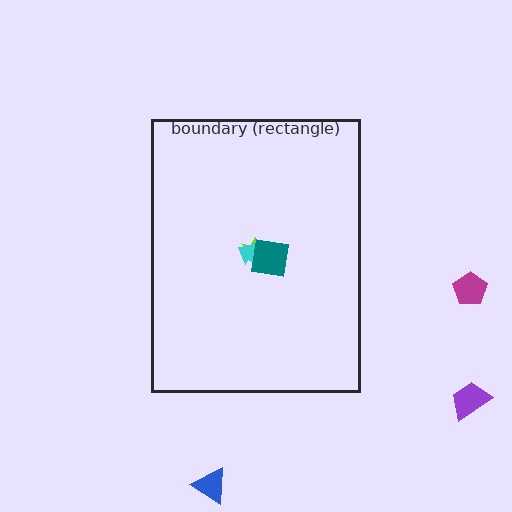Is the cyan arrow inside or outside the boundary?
Inside.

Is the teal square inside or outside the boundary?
Inside.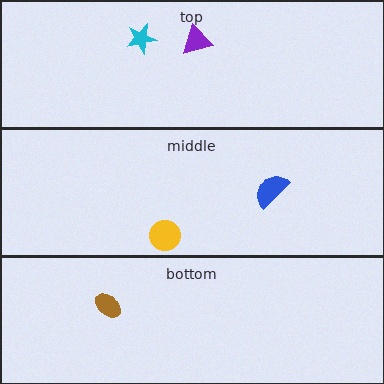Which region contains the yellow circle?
The middle region.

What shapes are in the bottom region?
The brown ellipse.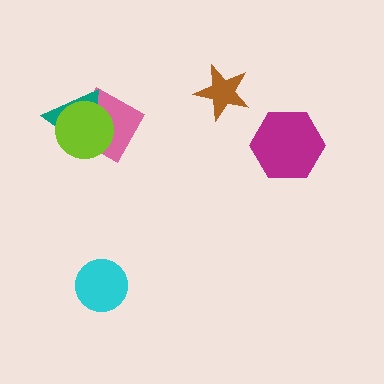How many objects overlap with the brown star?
0 objects overlap with the brown star.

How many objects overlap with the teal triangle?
2 objects overlap with the teal triangle.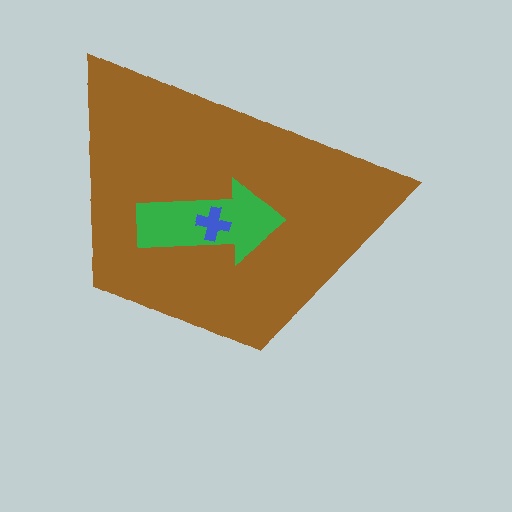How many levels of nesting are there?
3.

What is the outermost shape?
The brown trapezoid.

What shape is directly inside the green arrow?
The blue cross.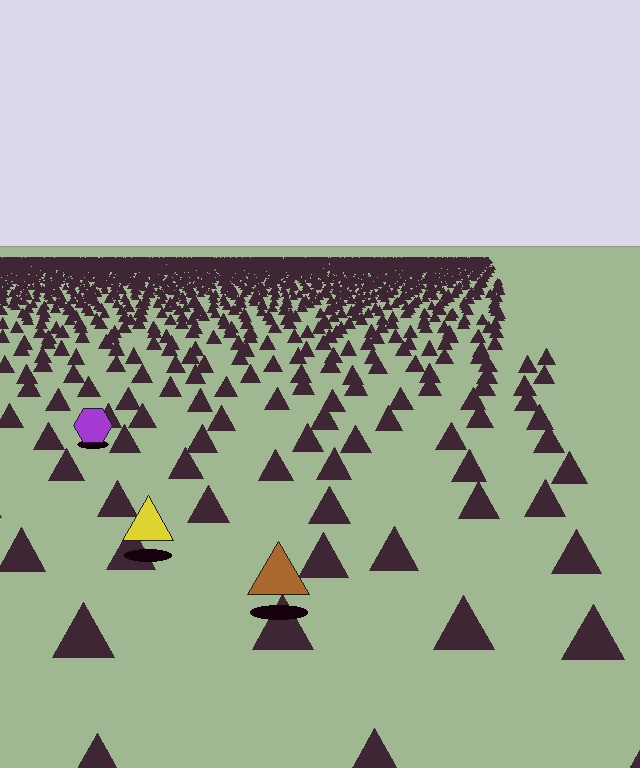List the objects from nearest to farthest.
From nearest to farthest: the brown triangle, the yellow triangle, the purple hexagon.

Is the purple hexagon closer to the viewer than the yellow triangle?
No. The yellow triangle is closer — you can tell from the texture gradient: the ground texture is coarser near it.